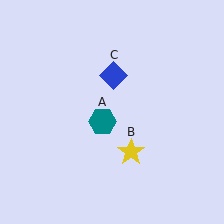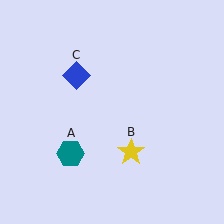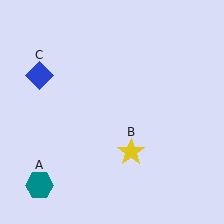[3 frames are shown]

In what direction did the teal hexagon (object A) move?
The teal hexagon (object A) moved down and to the left.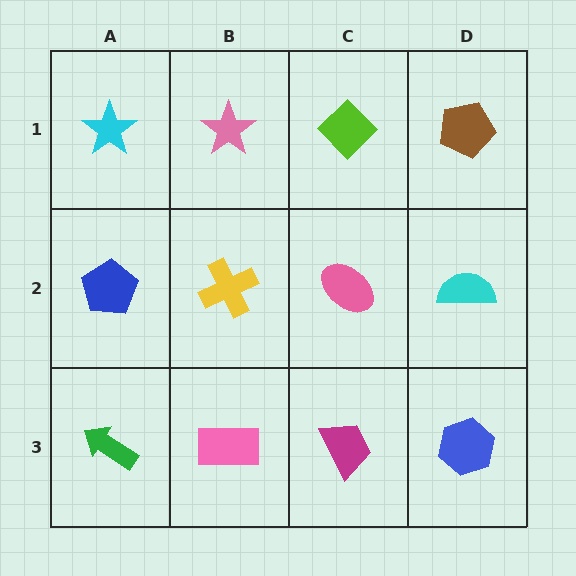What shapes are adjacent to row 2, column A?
A cyan star (row 1, column A), a green arrow (row 3, column A), a yellow cross (row 2, column B).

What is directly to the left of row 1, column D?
A lime diamond.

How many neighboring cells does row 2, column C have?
4.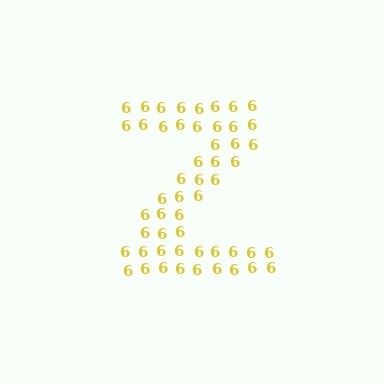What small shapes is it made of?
It is made of small digit 6's.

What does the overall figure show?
The overall figure shows the letter Z.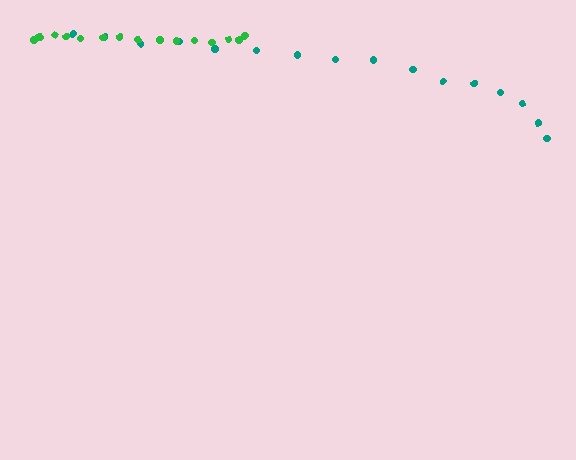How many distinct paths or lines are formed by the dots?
There are 2 distinct paths.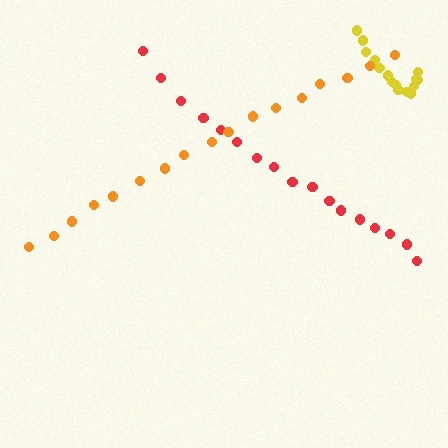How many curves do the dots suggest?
There are 3 distinct paths.